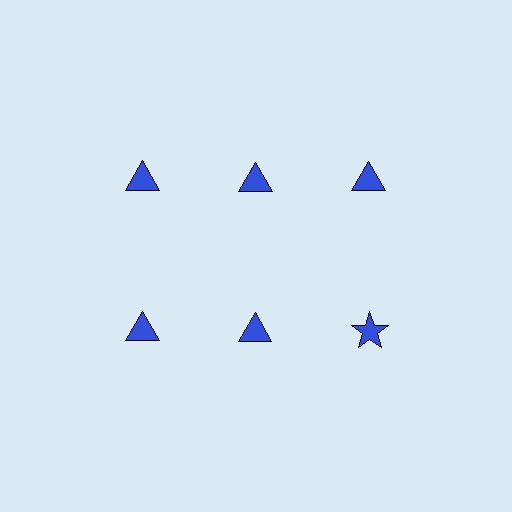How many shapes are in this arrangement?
There are 6 shapes arranged in a grid pattern.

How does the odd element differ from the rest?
It has a different shape: star instead of triangle.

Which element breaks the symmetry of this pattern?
The blue star in the second row, center column breaks the symmetry. All other shapes are blue triangles.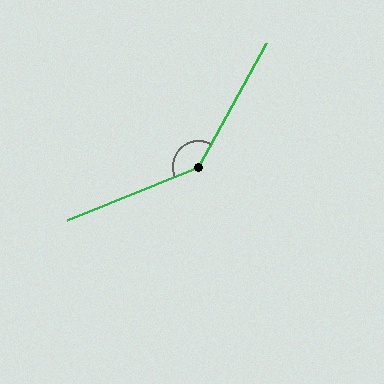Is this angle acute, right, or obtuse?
It is obtuse.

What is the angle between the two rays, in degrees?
Approximately 141 degrees.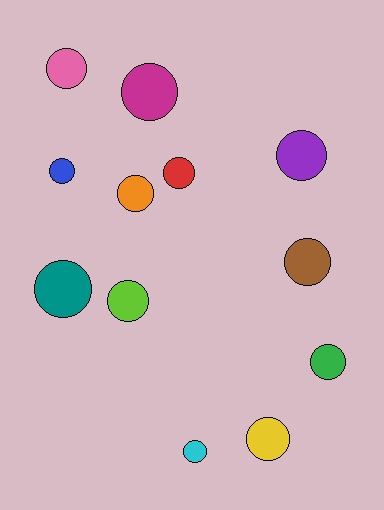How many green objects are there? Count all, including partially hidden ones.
There is 1 green object.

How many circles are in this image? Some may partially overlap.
There are 12 circles.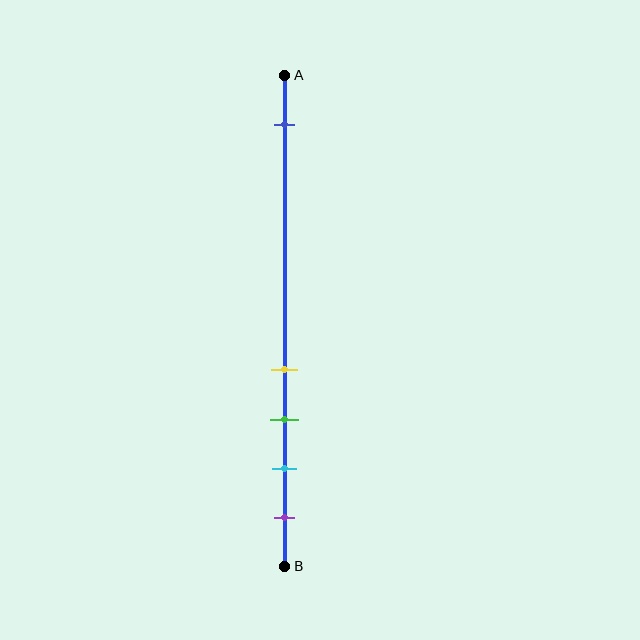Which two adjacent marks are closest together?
The yellow and green marks are the closest adjacent pair.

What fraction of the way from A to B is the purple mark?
The purple mark is approximately 90% (0.9) of the way from A to B.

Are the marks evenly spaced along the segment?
No, the marks are not evenly spaced.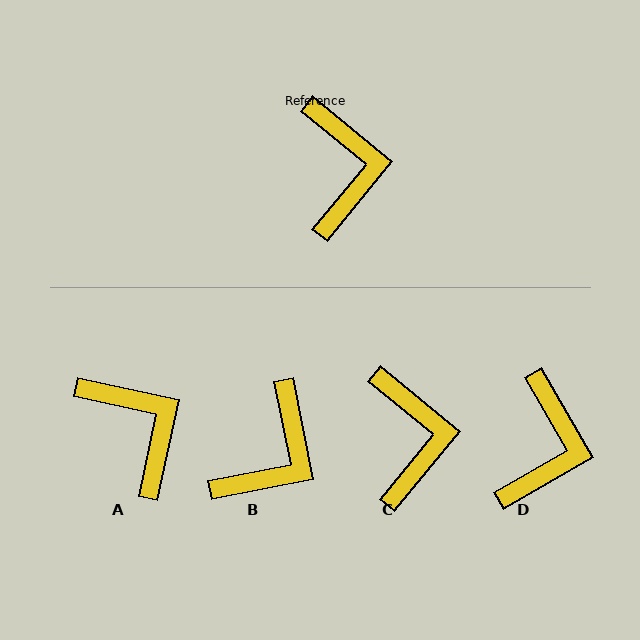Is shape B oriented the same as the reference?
No, it is off by about 39 degrees.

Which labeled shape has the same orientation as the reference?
C.